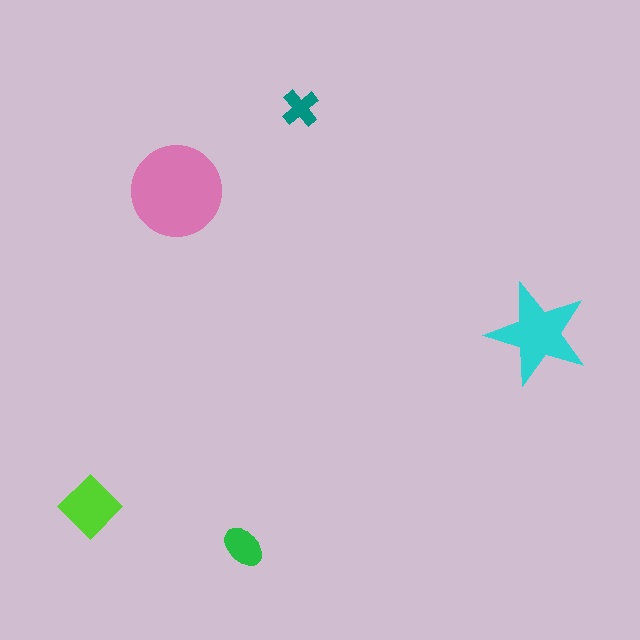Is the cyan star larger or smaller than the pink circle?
Smaller.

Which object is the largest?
The pink circle.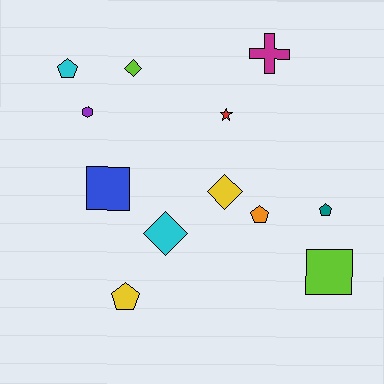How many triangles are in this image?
There are no triangles.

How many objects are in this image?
There are 12 objects.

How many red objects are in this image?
There is 1 red object.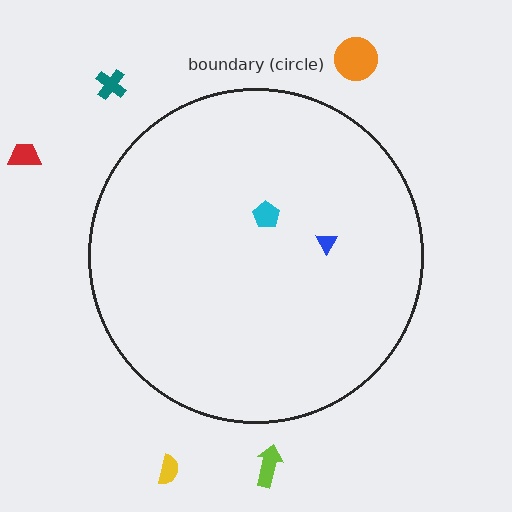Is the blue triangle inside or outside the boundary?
Inside.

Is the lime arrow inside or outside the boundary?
Outside.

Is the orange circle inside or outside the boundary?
Outside.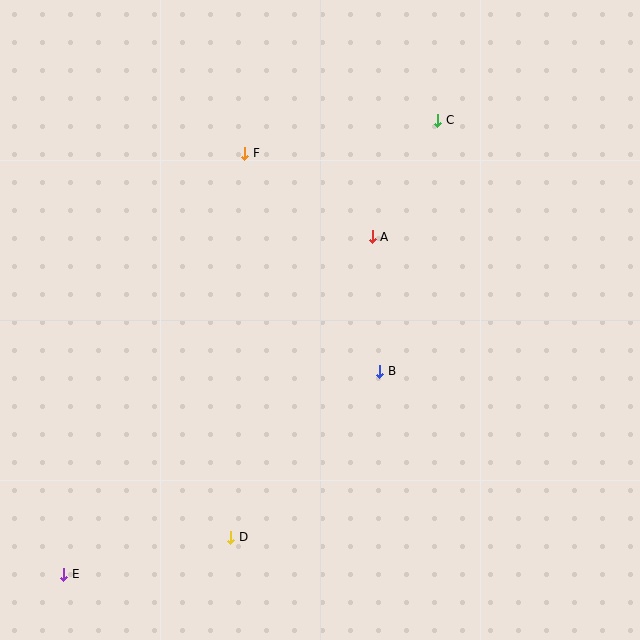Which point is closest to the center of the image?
Point B at (380, 371) is closest to the center.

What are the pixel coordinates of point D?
Point D is at (231, 537).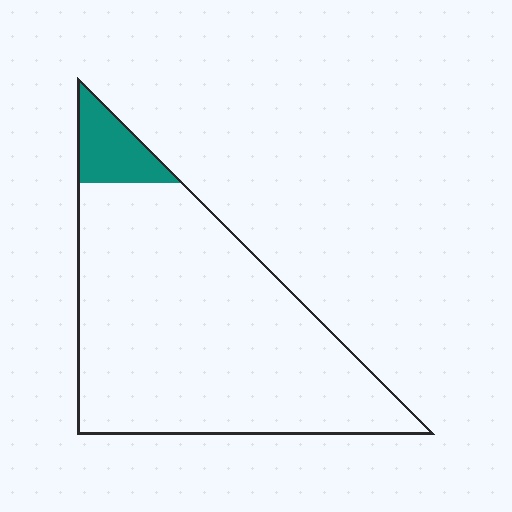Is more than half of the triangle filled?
No.